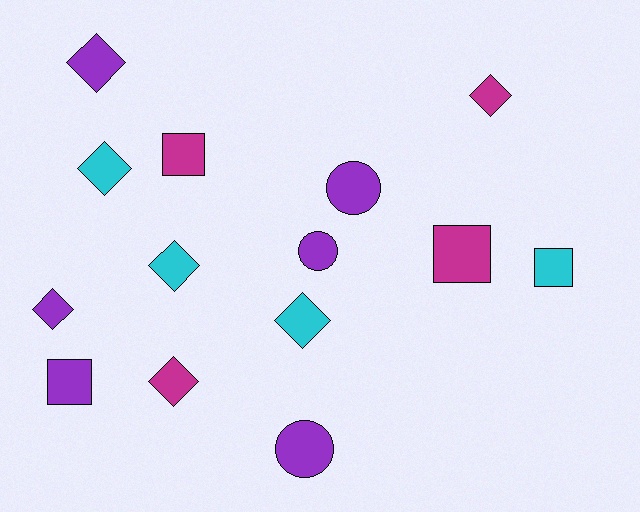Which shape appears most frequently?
Diamond, with 7 objects.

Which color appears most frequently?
Purple, with 6 objects.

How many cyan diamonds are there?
There are 3 cyan diamonds.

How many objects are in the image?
There are 14 objects.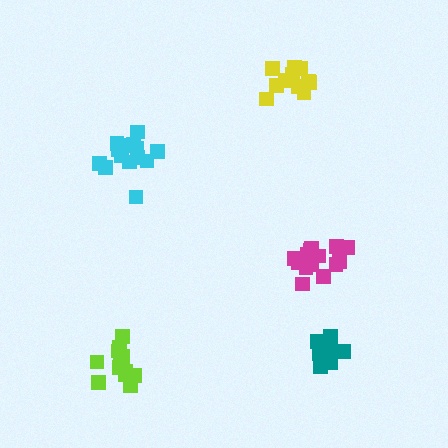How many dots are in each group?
Group 1: 14 dots, Group 2: 12 dots, Group 3: 12 dots, Group 4: 12 dots, Group 5: 14 dots (64 total).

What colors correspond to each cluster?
The clusters are colored: magenta, yellow, lime, teal, cyan.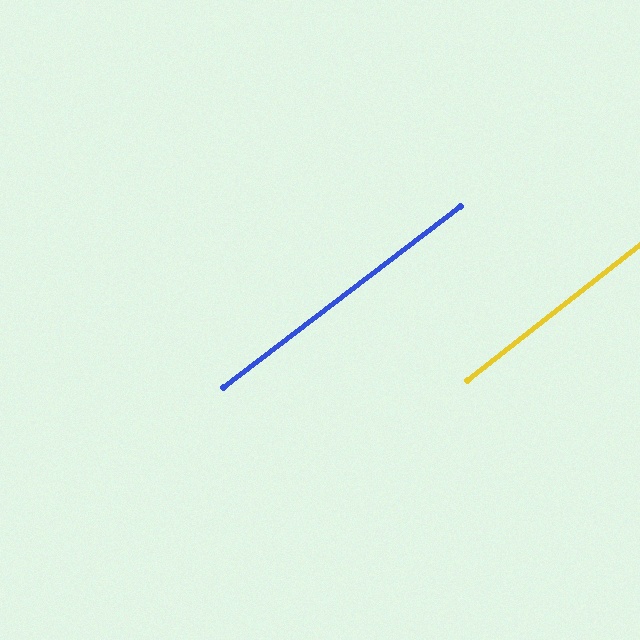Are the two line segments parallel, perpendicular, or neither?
Parallel — their directions differ by only 0.8°.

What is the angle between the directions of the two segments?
Approximately 1 degree.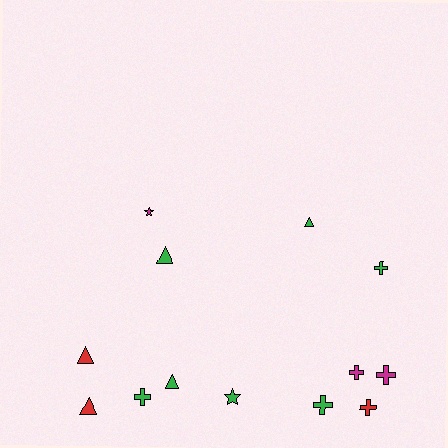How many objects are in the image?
There are 13 objects.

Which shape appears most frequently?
Cross, with 6 objects.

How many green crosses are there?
There are 3 green crosses.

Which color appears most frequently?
Green, with 7 objects.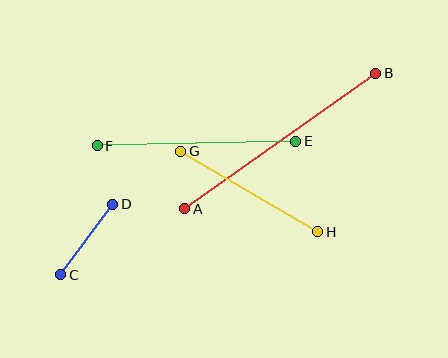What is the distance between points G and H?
The distance is approximately 159 pixels.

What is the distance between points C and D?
The distance is approximately 88 pixels.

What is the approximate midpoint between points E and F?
The midpoint is at approximately (197, 144) pixels.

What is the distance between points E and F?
The distance is approximately 199 pixels.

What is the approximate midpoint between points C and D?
The midpoint is at approximately (87, 239) pixels.